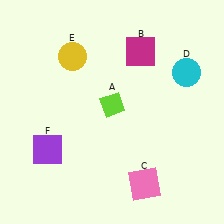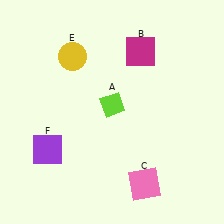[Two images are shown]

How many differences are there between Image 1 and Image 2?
There is 1 difference between the two images.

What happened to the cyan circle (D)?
The cyan circle (D) was removed in Image 2. It was in the top-right area of Image 1.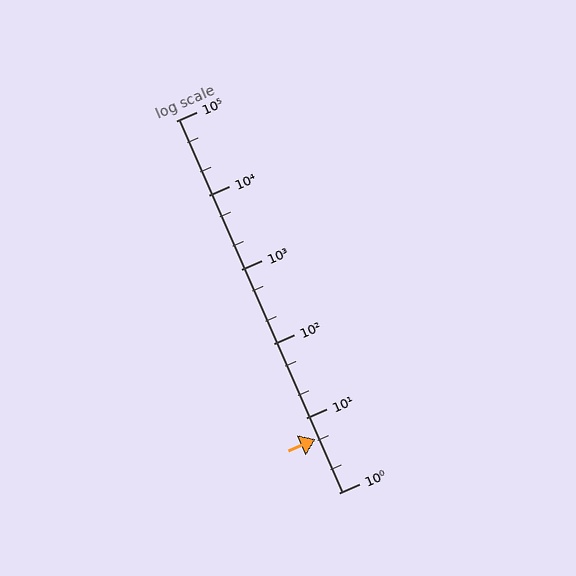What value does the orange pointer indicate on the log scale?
The pointer indicates approximately 5.3.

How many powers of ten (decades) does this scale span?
The scale spans 5 decades, from 1 to 100000.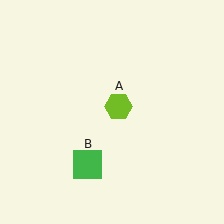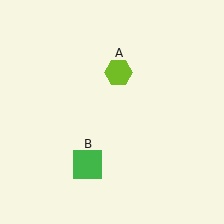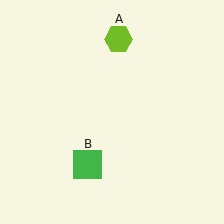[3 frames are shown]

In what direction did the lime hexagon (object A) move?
The lime hexagon (object A) moved up.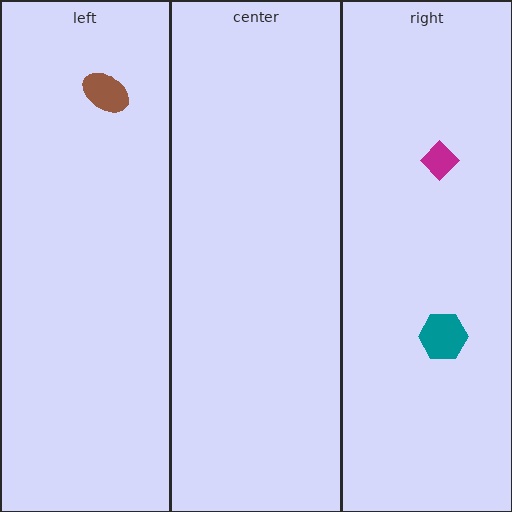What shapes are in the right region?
The teal hexagon, the magenta diamond.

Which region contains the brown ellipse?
The left region.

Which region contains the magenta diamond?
The right region.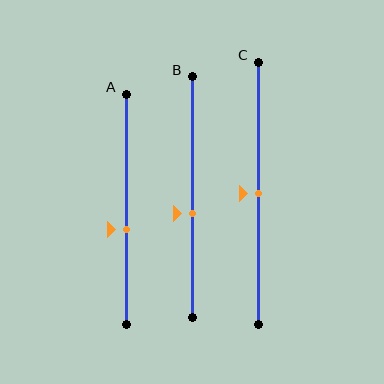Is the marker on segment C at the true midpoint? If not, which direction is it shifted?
Yes, the marker on segment C is at the true midpoint.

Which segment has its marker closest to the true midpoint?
Segment C has its marker closest to the true midpoint.